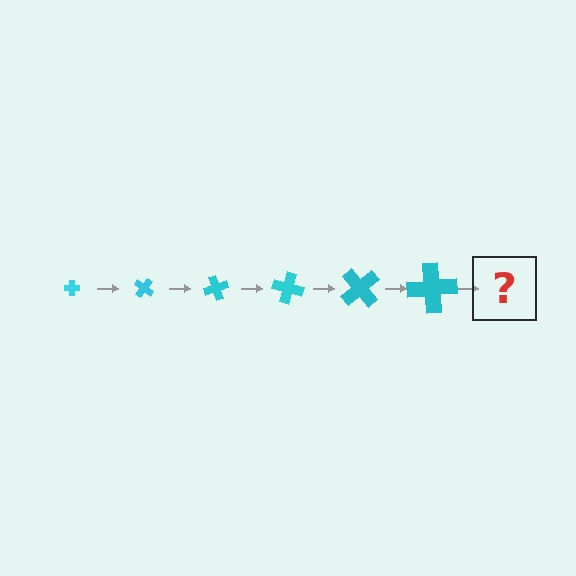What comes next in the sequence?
The next element should be a cross, larger than the previous one and rotated 210 degrees from the start.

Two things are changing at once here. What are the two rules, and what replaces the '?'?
The two rules are that the cross grows larger each step and it rotates 35 degrees each step. The '?' should be a cross, larger than the previous one and rotated 210 degrees from the start.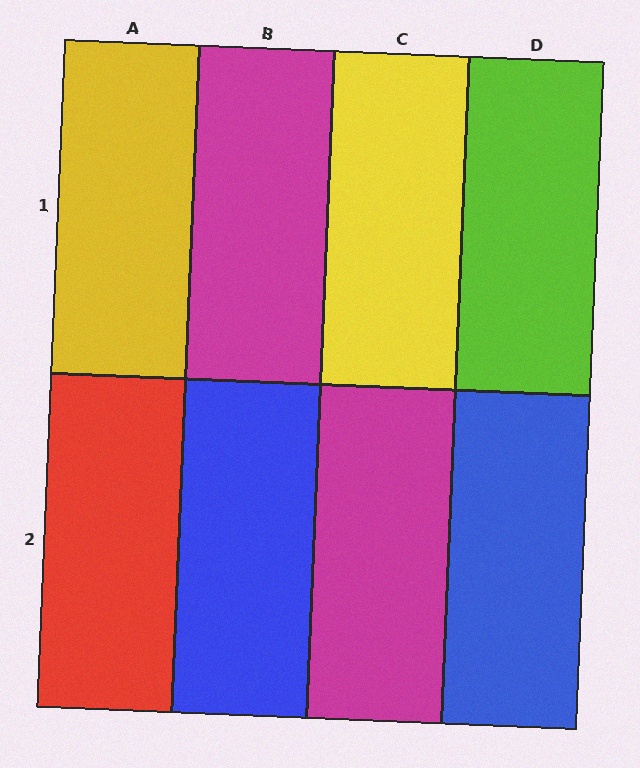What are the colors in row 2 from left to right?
Red, blue, magenta, blue.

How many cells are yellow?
2 cells are yellow.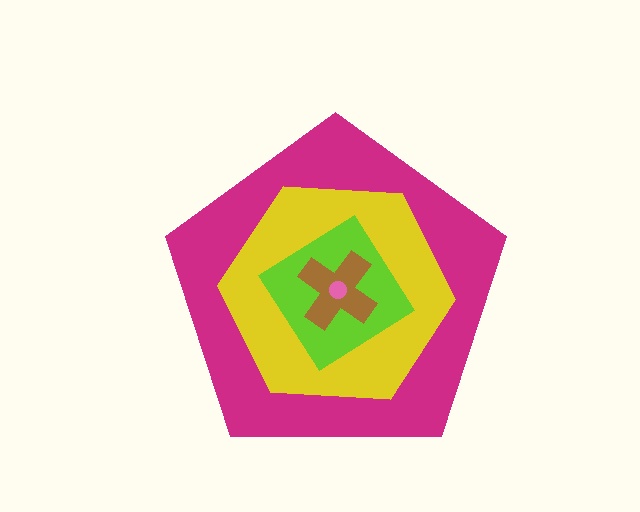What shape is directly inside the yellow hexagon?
The lime diamond.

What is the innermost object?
The pink circle.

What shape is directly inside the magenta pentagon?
The yellow hexagon.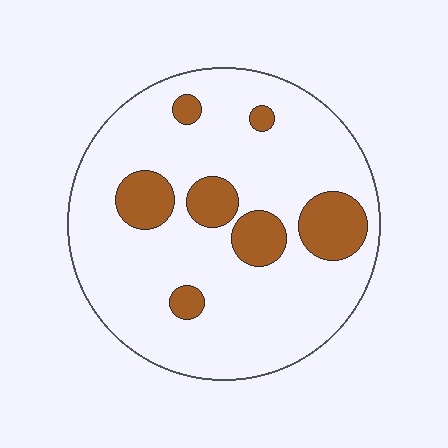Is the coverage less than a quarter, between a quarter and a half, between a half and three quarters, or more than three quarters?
Less than a quarter.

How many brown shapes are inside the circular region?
7.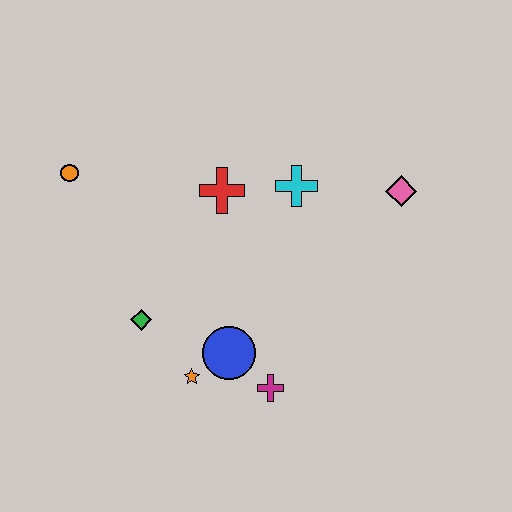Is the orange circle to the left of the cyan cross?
Yes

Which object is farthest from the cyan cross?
The orange circle is farthest from the cyan cross.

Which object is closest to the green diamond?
The orange star is closest to the green diamond.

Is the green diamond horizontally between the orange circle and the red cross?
Yes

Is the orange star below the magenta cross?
No